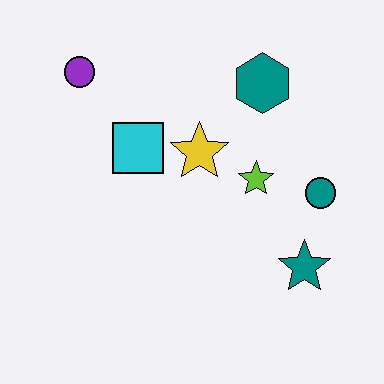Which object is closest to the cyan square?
The yellow star is closest to the cyan square.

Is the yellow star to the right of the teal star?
No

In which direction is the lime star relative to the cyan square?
The lime star is to the right of the cyan square.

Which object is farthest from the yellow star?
The teal star is farthest from the yellow star.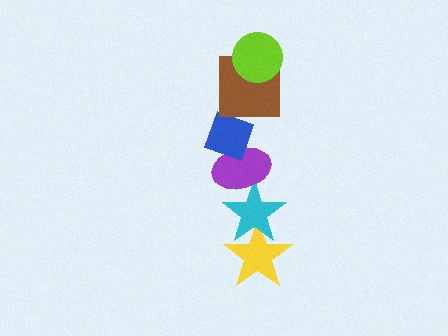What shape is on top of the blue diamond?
The brown square is on top of the blue diamond.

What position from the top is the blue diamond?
The blue diamond is 3rd from the top.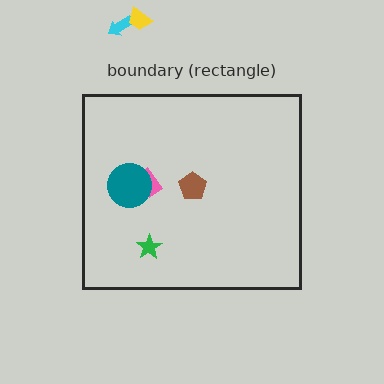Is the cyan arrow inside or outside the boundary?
Outside.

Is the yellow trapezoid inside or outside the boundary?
Outside.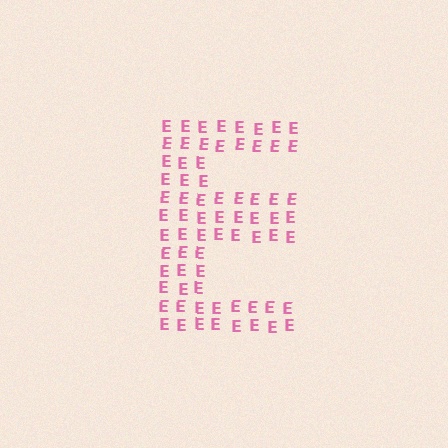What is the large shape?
The large shape is the letter E.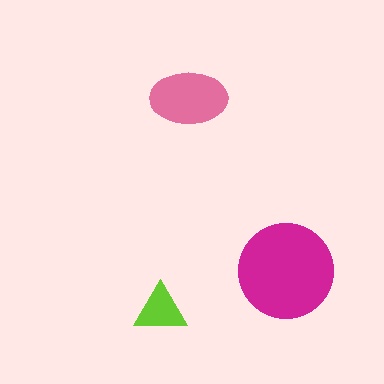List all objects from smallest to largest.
The lime triangle, the pink ellipse, the magenta circle.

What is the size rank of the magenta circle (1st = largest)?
1st.